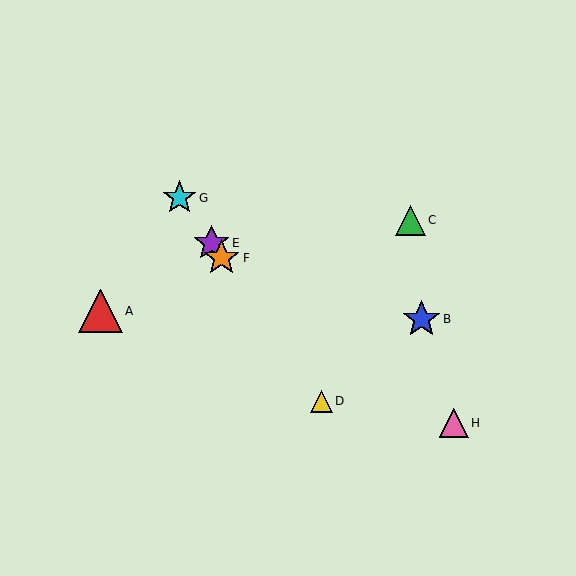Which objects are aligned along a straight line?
Objects D, E, F, G are aligned along a straight line.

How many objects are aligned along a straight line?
4 objects (D, E, F, G) are aligned along a straight line.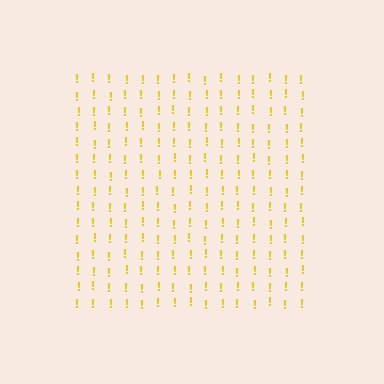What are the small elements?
The small elements are exclamation marks.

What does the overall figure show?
The overall figure shows a square.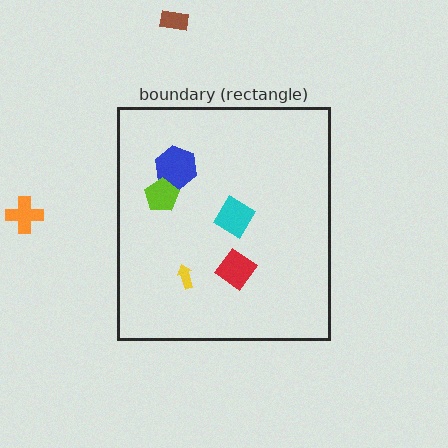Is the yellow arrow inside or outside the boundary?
Inside.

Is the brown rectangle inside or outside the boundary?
Outside.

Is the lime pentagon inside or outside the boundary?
Inside.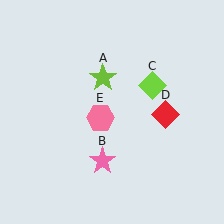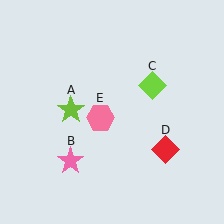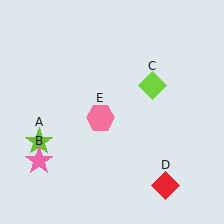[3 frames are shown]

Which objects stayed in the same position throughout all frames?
Lime diamond (object C) and pink hexagon (object E) remained stationary.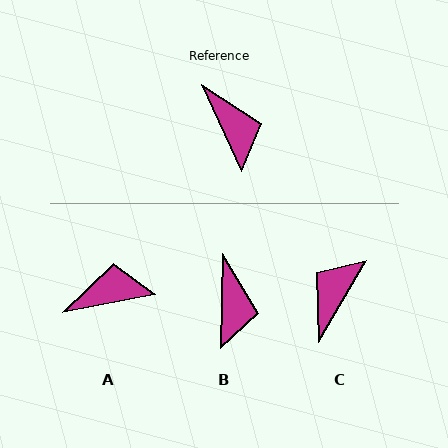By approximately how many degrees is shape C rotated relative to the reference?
Approximately 125 degrees counter-clockwise.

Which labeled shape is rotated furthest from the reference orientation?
C, about 125 degrees away.